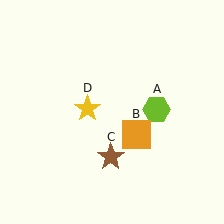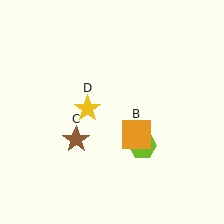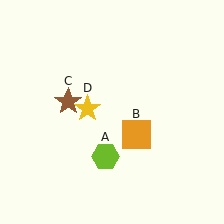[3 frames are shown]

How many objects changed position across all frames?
2 objects changed position: lime hexagon (object A), brown star (object C).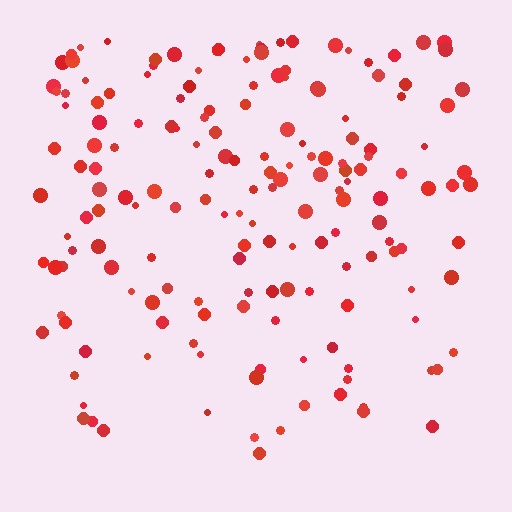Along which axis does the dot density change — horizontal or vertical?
Vertical.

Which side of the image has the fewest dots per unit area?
The bottom.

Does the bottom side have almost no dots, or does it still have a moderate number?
Still a moderate number, just noticeably fewer than the top.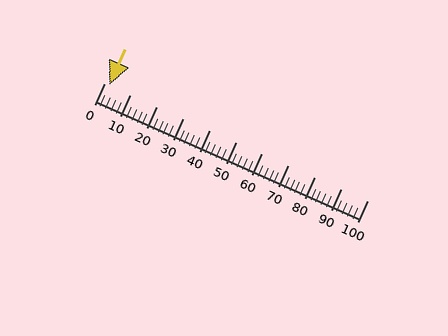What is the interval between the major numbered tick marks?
The major tick marks are spaced 10 units apart.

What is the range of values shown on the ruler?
The ruler shows values from 0 to 100.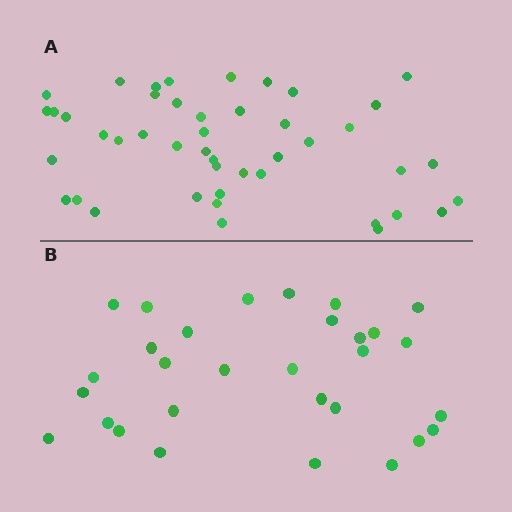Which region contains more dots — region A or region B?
Region A (the top region) has more dots.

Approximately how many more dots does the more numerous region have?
Region A has approximately 15 more dots than region B.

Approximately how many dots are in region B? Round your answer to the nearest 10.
About 30 dots.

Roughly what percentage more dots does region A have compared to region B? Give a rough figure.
About 50% more.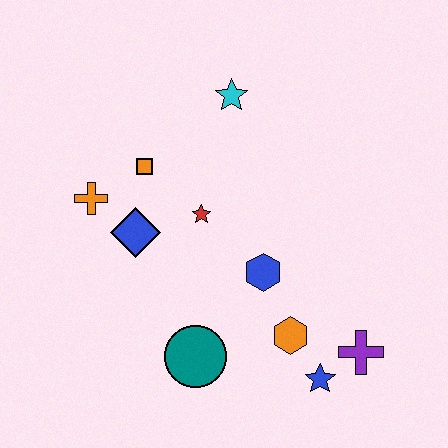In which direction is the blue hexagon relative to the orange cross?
The blue hexagon is to the right of the orange cross.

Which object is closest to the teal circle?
The orange hexagon is closest to the teal circle.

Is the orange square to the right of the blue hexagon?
No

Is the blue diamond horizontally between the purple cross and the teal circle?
No